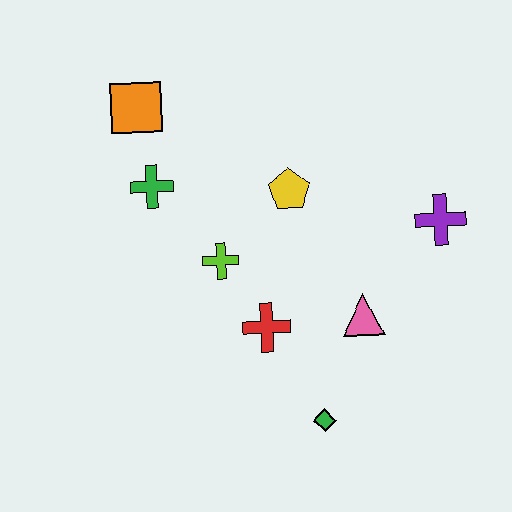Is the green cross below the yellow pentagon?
No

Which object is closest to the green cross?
The orange square is closest to the green cross.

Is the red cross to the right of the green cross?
Yes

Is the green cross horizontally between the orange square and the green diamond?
Yes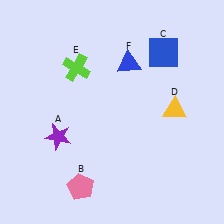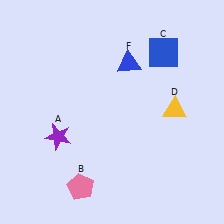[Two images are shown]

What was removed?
The lime cross (E) was removed in Image 2.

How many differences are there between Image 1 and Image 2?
There is 1 difference between the two images.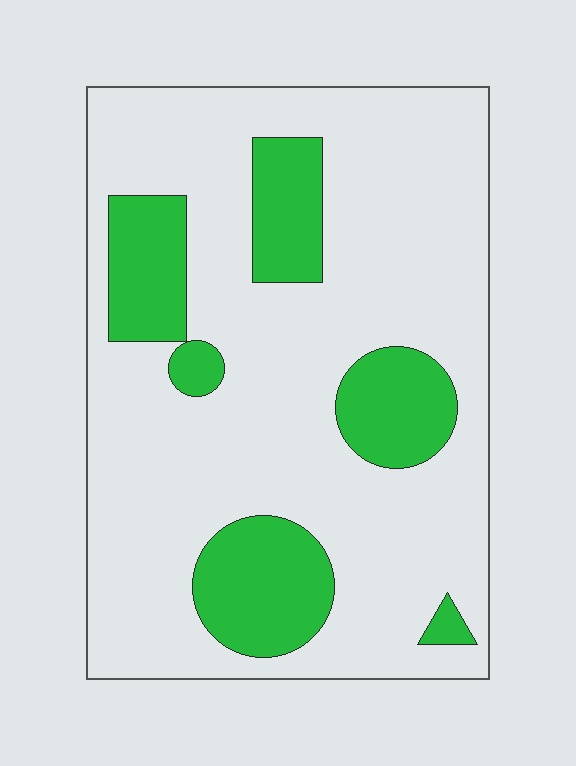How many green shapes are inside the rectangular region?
6.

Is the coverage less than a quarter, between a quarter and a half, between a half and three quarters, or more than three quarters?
Less than a quarter.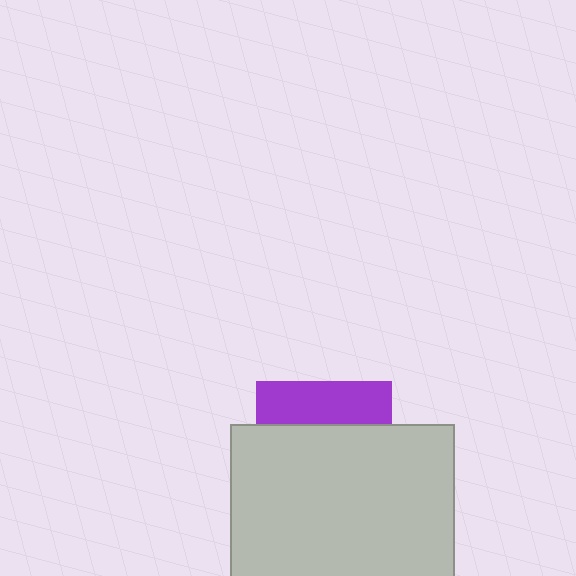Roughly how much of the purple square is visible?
A small part of it is visible (roughly 31%).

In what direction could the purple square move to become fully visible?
The purple square could move up. That would shift it out from behind the light gray rectangle entirely.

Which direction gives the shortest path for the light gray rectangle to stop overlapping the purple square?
Moving down gives the shortest separation.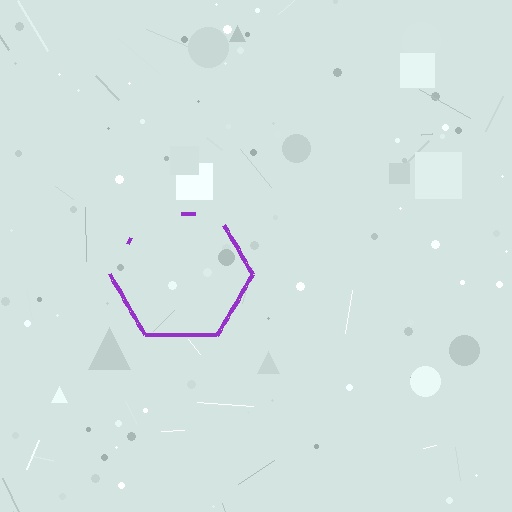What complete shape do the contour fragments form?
The contour fragments form a hexagon.